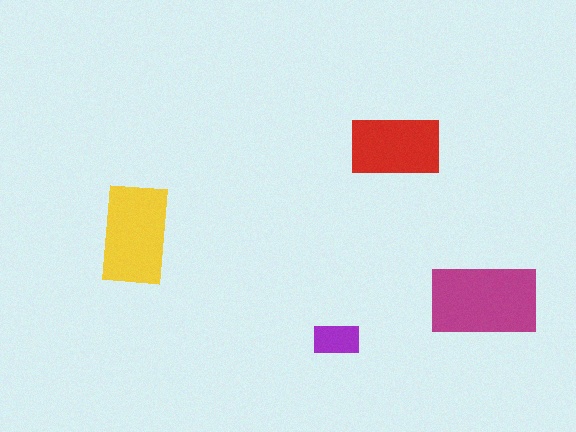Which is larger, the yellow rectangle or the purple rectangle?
The yellow one.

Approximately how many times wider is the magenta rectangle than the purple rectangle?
About 2.5 times wider.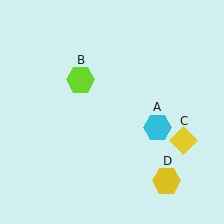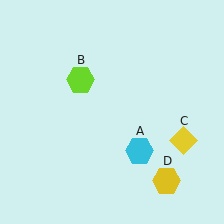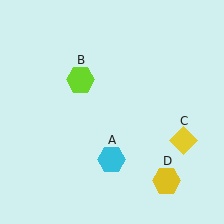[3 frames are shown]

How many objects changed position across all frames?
1 object changed position: cyan hexagon (object A).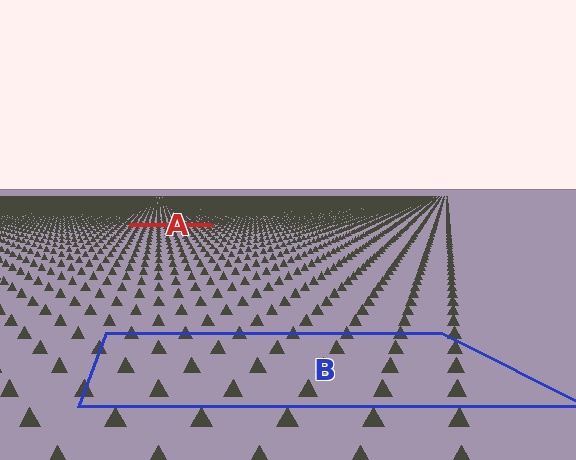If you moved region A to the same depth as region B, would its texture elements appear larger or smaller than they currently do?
They would appear larger. At a closer depth, the same texture elements are projected at a bigger on-screen size.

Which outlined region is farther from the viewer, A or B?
Region A is farther from the viewer — the texture elements inside it appear smaller and more densely packed.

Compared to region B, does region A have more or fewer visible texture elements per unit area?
Region A has more texture elements per unit area — they are packed more densely because it is farther away.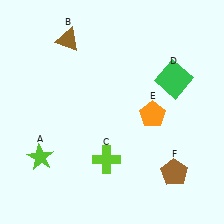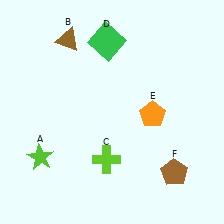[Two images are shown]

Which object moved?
The green square (D) moved left.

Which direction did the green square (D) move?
The green square (D) moved left.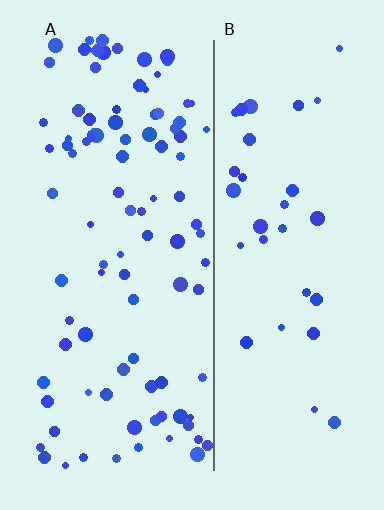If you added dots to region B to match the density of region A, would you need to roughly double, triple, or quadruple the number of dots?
Approximately triple.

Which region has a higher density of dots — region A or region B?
A (the left).